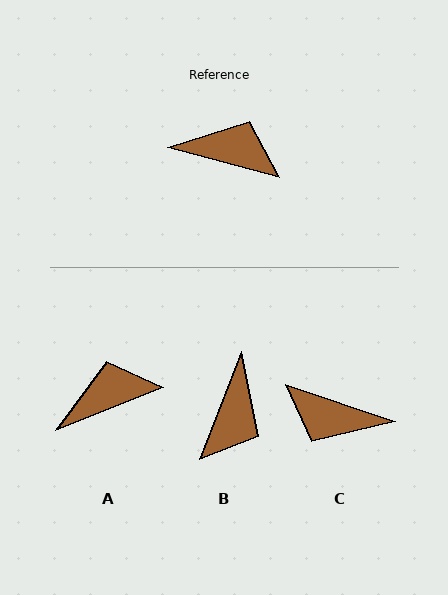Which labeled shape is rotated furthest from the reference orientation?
C, about 176 degrees away.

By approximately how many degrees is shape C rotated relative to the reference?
Approximately 176 degrees counter-clockwise.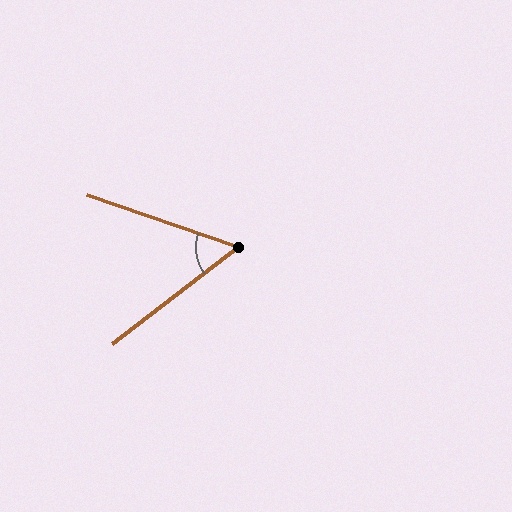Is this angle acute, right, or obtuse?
It is acute.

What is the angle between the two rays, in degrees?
Approximately 56 degrees.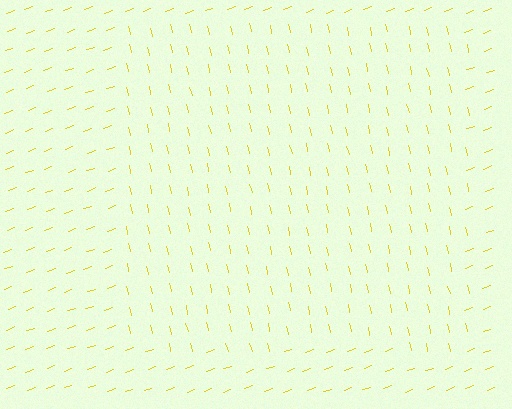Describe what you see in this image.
The image is filled with small yellow line segments. A rectangle region in the image has lines oriented differently from the surrounding lines, creating a visible texture boundary.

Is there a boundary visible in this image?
Yes, there is a texture boundary formed by a change in line orientation.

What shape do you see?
I see a rectangle.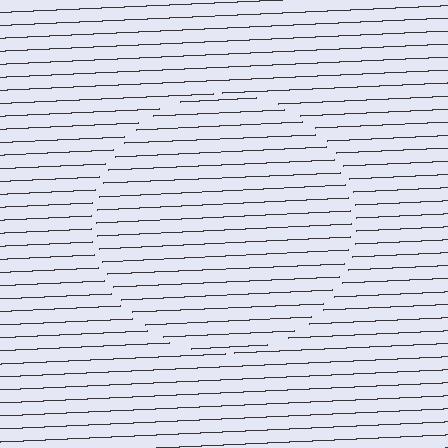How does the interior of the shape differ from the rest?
The interior of the shape contains the same grating, shifted by half a period — the contour is defined by the phase discontinuity where line-ends from the inner and outer gratings abut.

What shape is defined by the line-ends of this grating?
An illusory circle. The interior of the shape contains the same grating, shifted by half a period — the contour is defined by the phase discontinuity where line-ends from the inner and outer gratings abut.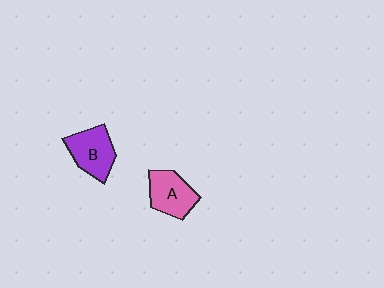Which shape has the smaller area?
Shape A (pink).